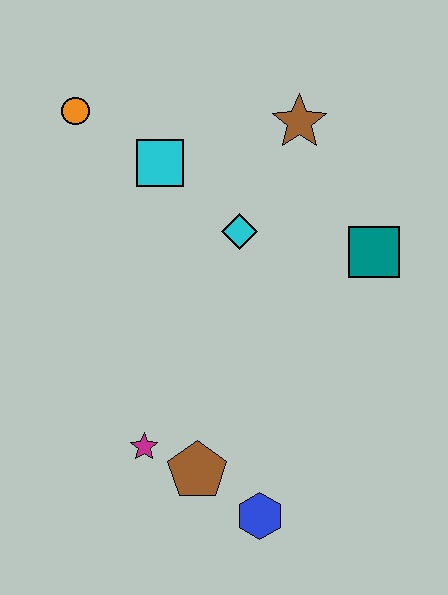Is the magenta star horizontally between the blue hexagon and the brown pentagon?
No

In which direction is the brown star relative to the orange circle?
The brown star is to the right of the orange circle.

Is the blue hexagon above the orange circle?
No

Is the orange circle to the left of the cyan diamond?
Yes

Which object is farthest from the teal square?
The orange circle is farthest from the teal square.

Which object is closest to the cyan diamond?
The cyan square is closest to the cyan diamond.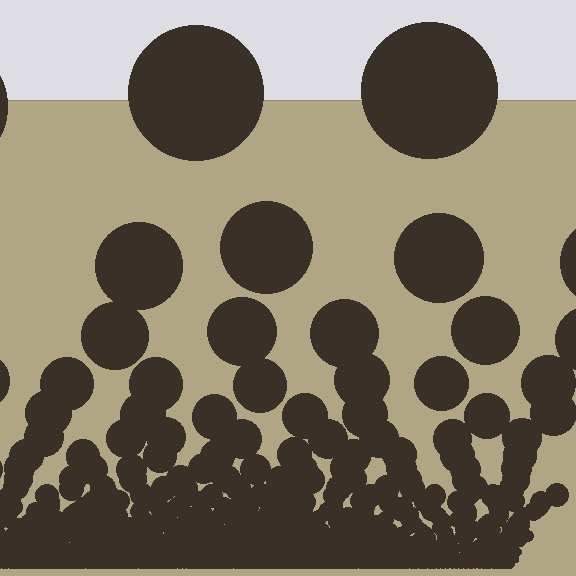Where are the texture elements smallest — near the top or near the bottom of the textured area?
Near the bottom.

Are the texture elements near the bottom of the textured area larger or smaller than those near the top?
Smaller. The gradient is inverted — elements near the bottom are smaller and denser.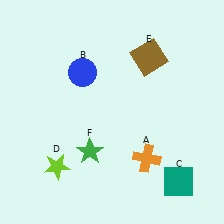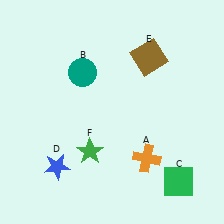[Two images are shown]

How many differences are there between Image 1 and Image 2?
There are 3 differences between the two images.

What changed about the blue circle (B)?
In Image 1, B is blue. In Image 2, it changed to teal.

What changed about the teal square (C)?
In Image 1, C is teal. In Image 2, it changed to green.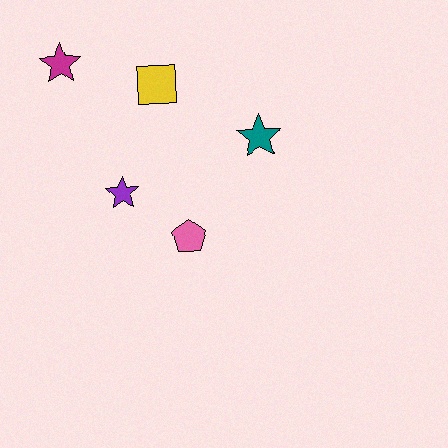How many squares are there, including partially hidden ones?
There is 1 square.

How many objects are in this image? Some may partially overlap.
There are 5 objects.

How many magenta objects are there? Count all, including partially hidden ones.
There is 1 magenta object.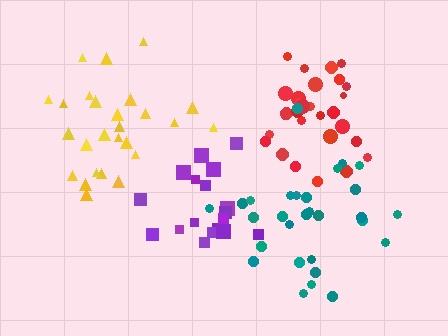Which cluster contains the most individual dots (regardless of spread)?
Red (29).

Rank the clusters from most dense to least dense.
red, purple, yellow, teal.